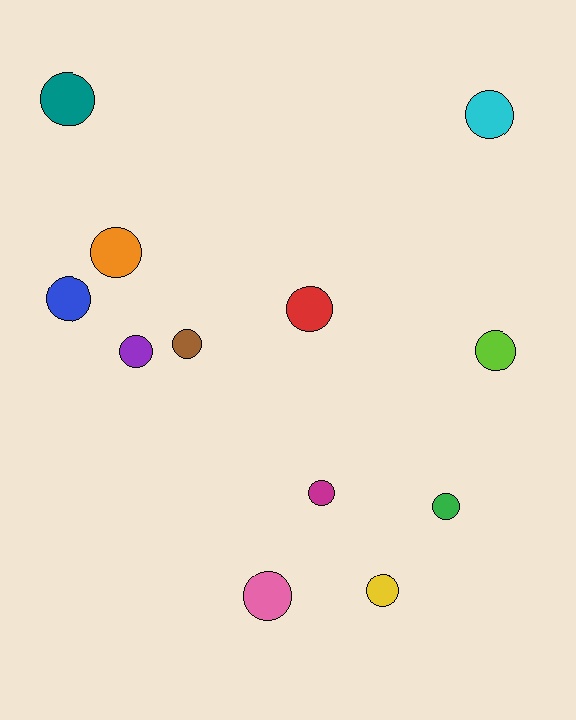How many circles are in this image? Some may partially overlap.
There are 12 circles.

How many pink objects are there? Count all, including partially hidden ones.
There is 1 pink object.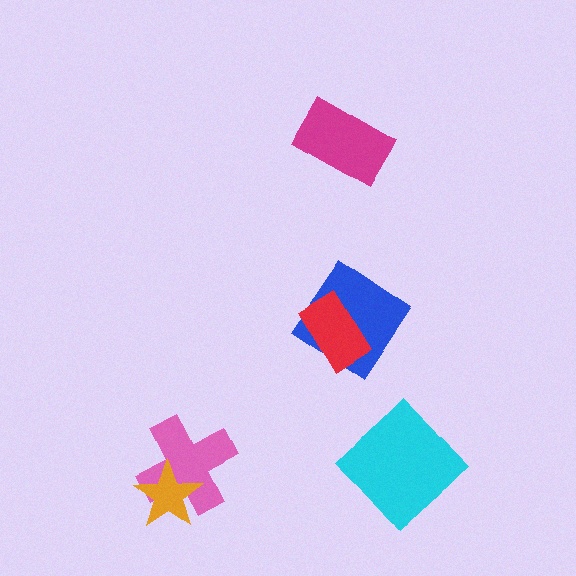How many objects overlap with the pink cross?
1 object overlaps with the pink cross.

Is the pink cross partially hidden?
Yes, it is partially covered by another shape.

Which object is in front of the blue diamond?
The red rectangle is in front of the blue diamond.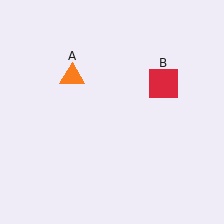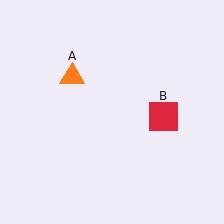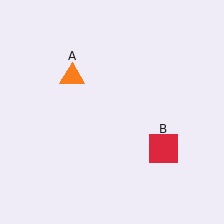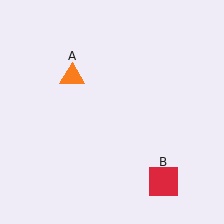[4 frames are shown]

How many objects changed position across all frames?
1 object changed position: red square (object B).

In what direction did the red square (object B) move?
The red square (object B) moved down.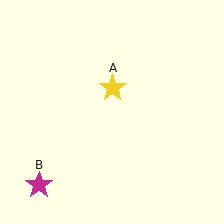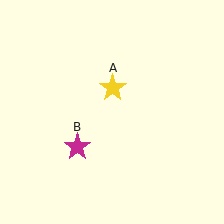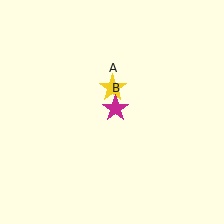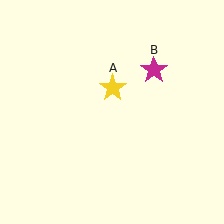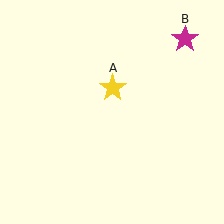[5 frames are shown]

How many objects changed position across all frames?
1 object changed position: magenta star (object B).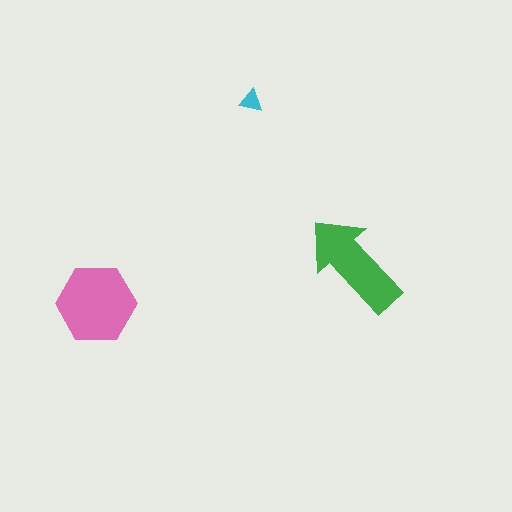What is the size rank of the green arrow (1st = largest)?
2nd.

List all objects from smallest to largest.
The cyan triangle, the green arrow, the pink hexagon.